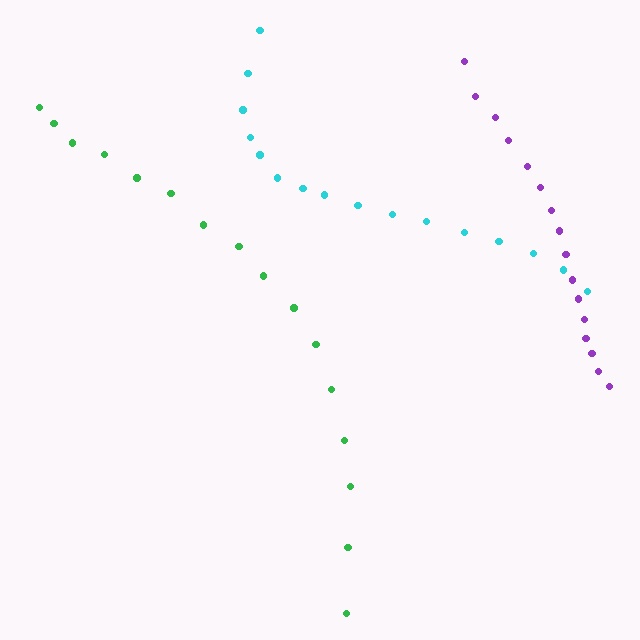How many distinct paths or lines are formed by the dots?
There are 3 distinct paths.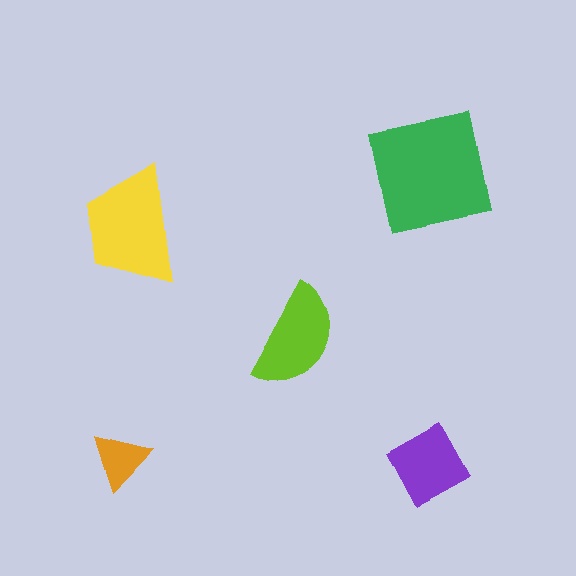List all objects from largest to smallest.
The green square, the yellow trapezoid, the lime semicircle, the purple diamond, the orange triangle.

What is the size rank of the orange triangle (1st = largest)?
5th.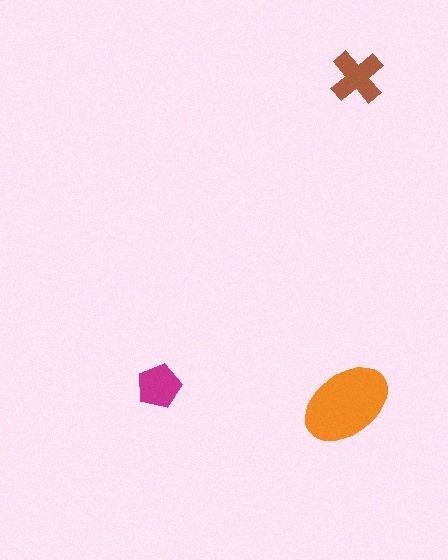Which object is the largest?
The orange ellipse.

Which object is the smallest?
The magenta pentagon.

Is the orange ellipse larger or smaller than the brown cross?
Larger.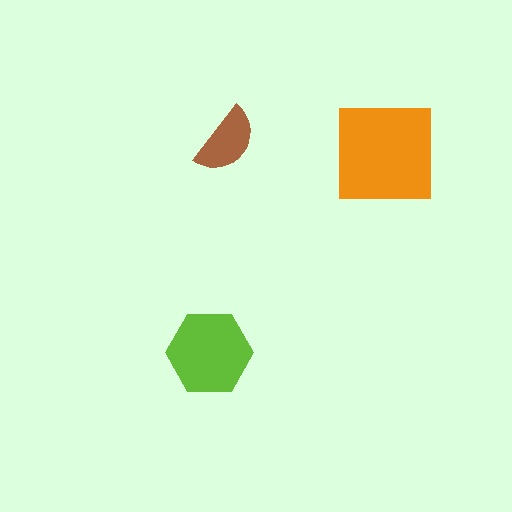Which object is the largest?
The orange square.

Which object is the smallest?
The brown semicircle.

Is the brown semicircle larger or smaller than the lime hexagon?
Smaller.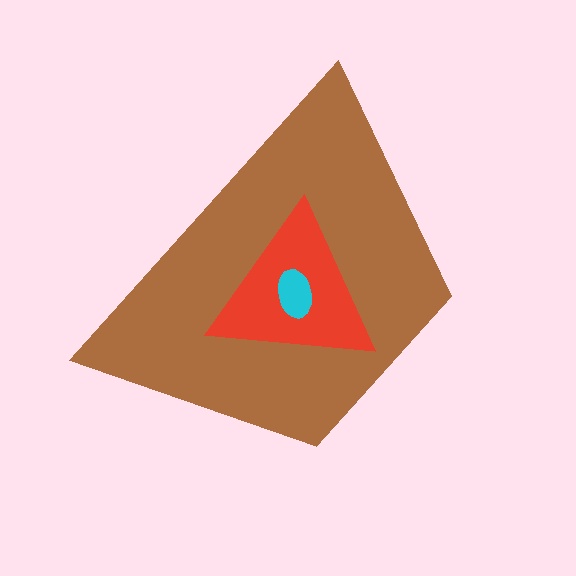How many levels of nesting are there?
3.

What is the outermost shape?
The brown trapezoid.